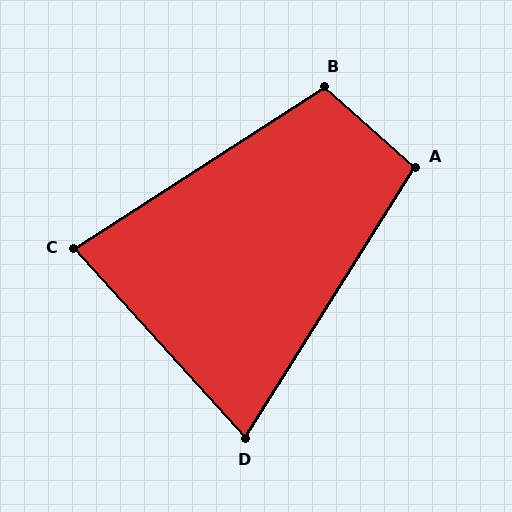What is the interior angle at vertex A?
Approximately 99 degrees (obtuse).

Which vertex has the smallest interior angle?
D, at approximately 74 degrees.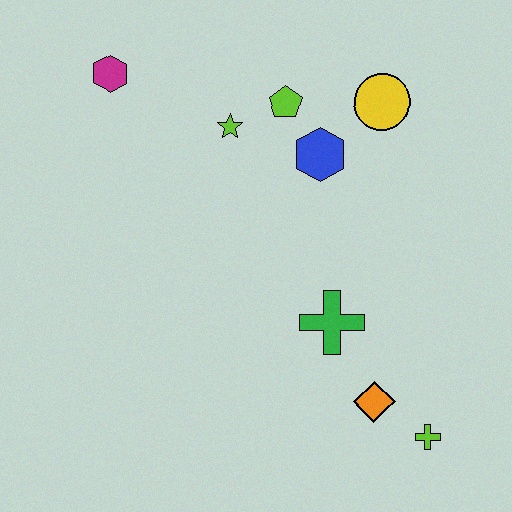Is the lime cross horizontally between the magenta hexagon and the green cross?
No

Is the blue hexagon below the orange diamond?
No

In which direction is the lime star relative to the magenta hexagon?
The lime star is to the right of the magenta hexagon.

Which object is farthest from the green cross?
The magenta hexagon is farthest from the green cross.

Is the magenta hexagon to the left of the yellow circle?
Yes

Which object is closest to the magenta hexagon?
The lime star is closest to the magenta hexagon.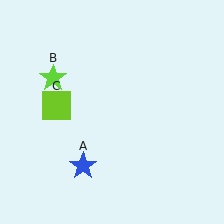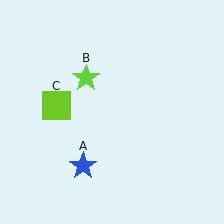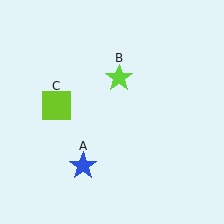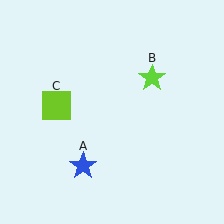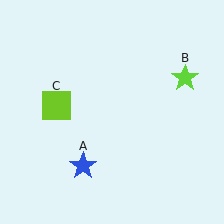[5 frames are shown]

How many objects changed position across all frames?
1 object changed position: lime star (object B).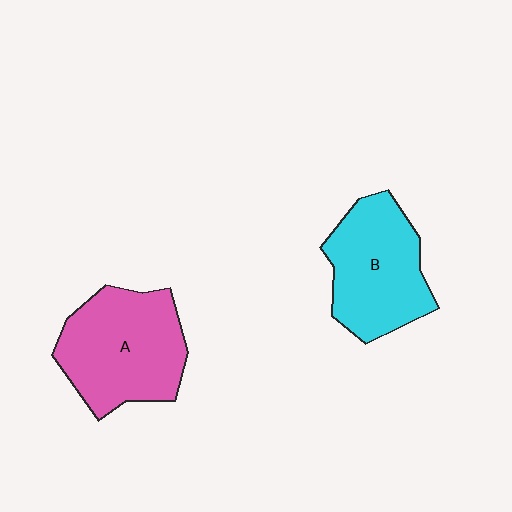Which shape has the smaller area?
Shape B (cyan).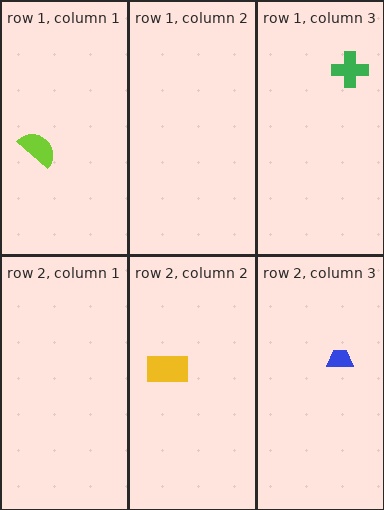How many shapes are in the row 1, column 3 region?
1.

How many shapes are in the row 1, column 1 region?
1.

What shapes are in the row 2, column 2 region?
The yellow rectangle.